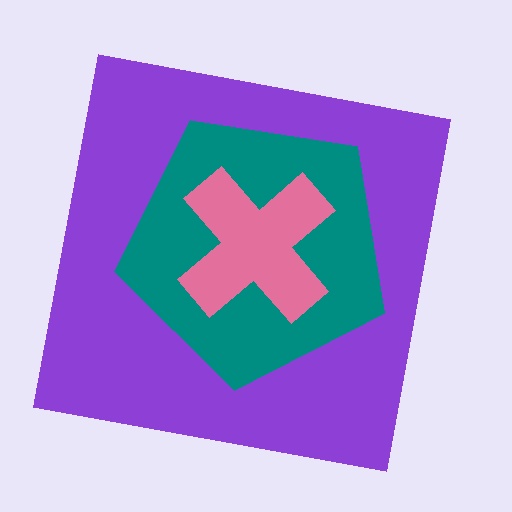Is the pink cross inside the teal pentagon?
Yes.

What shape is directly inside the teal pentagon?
The pink cross.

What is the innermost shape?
The pink cross.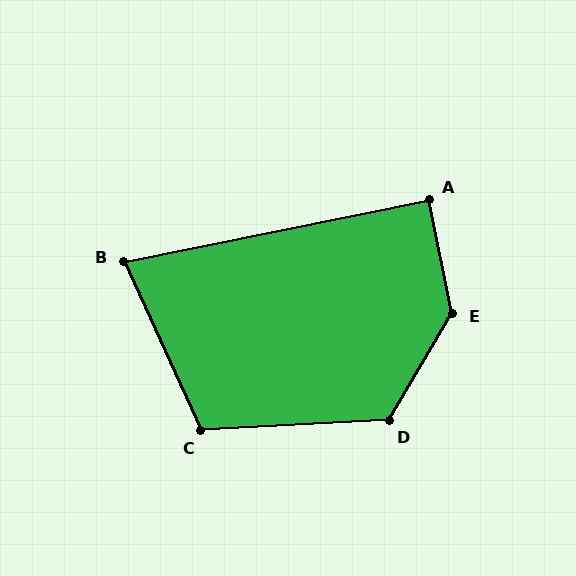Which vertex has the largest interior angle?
E, at approximately 138 degrees.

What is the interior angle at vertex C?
Approximately 112 degrees (obtuse).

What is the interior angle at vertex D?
Approximately 124 degrees (obtuse).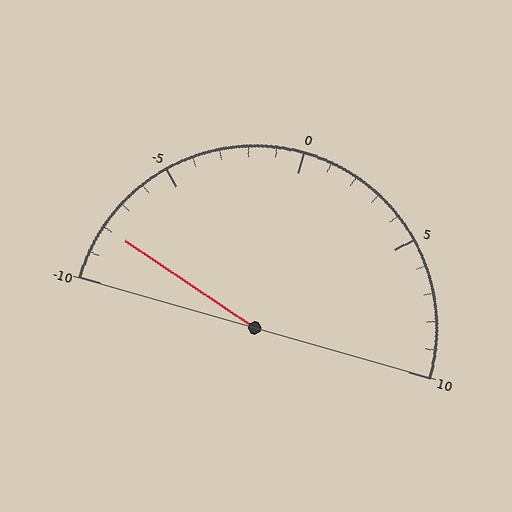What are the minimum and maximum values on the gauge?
The gauge ranges from -10 to 10.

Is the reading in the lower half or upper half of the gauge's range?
The reading is in the lower half of the range (-10 to 10).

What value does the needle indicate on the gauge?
The needle indicates approximately -8.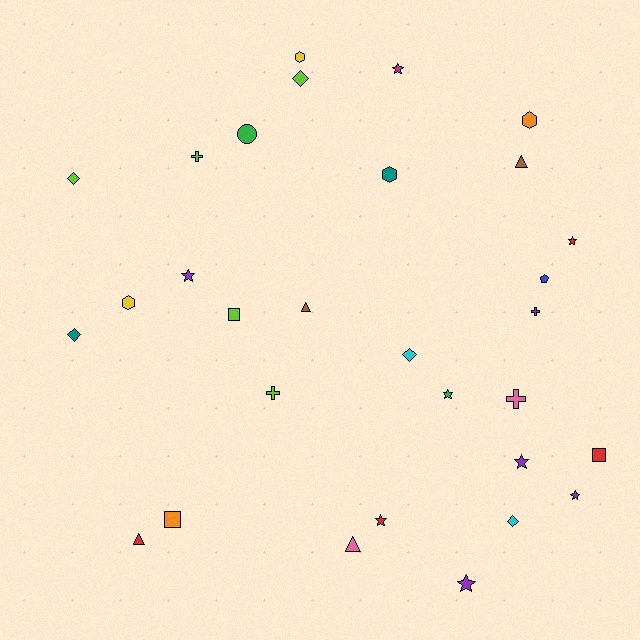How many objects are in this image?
There are 30 objects.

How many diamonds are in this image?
There are 5 diamonds.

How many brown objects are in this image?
There are 2 brown objects.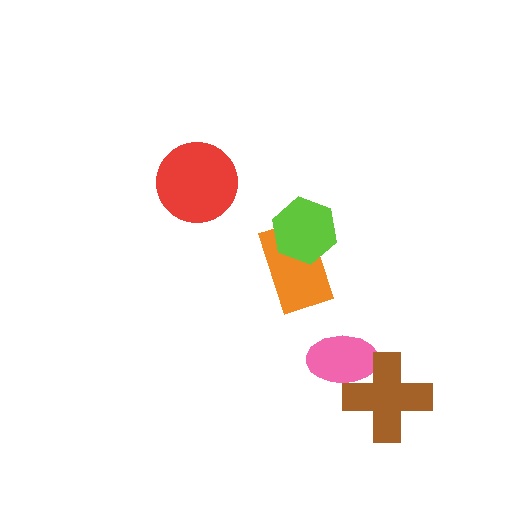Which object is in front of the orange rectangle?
The lime hexagon is in front of the orange rectangle.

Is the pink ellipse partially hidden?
Yes, it is partially covered by another shape.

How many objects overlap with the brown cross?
1 object overlaps with the brown cross.